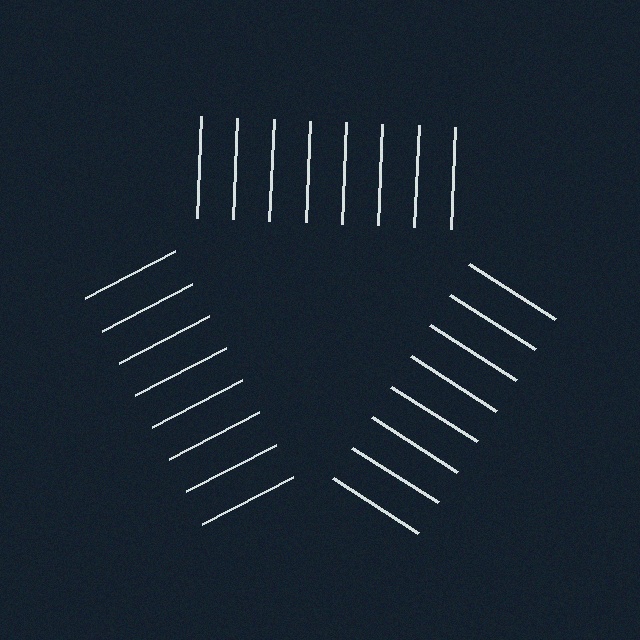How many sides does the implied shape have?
3 sides — the line-ends trace a triangle.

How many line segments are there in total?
24 — 8 along each of the 3 edges.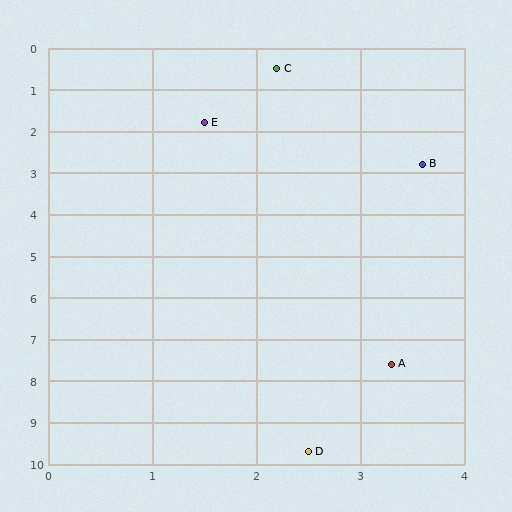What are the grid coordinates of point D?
Point D is at approximately (2.5, 9.7).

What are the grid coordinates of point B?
Point B is at approximately (3.6, 2.8).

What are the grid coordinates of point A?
Point A is at approximately (3.3, 7.6).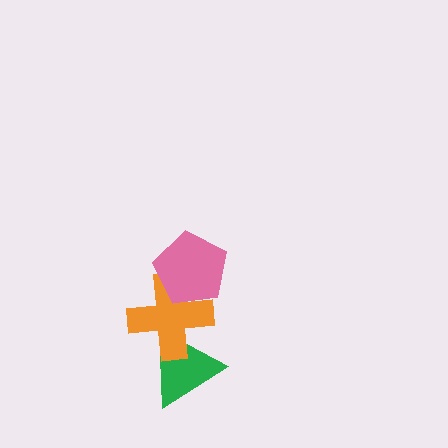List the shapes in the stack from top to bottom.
From top to bottom: the pink pentagon, the orange cross, the green triangle.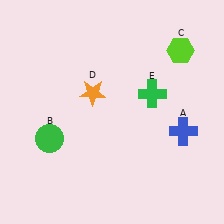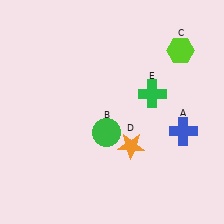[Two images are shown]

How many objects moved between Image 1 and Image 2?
2 objects moved between the two images.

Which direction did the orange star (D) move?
The orange star (D) moved down.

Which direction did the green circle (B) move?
The green circle (B) moved right.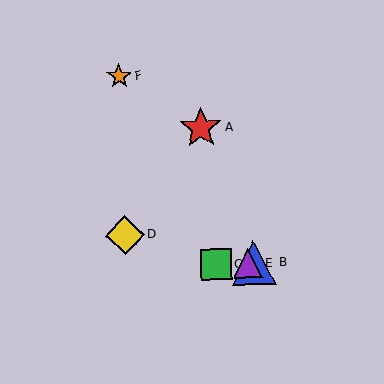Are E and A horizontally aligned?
No, E is at y≈263 and A is at y≈128.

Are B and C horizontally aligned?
Yes, both are at y≈263.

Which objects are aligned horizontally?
Objects B, C, E are aligned horizontally.